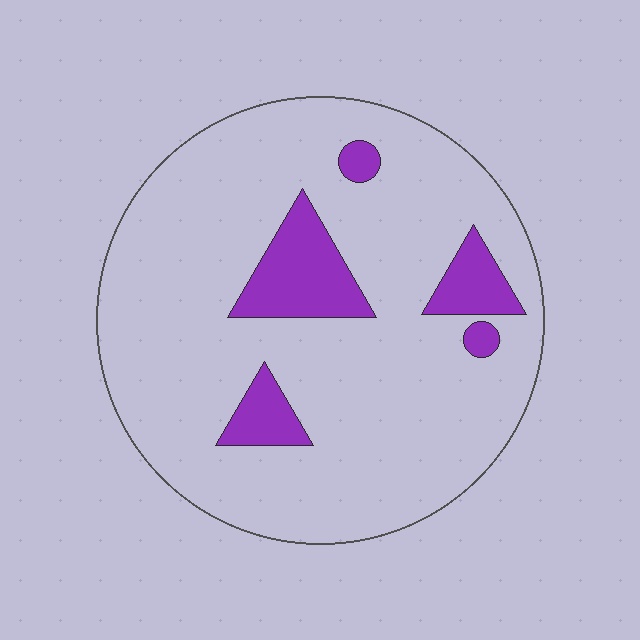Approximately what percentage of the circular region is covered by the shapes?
Approximately 15%.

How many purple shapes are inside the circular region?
5.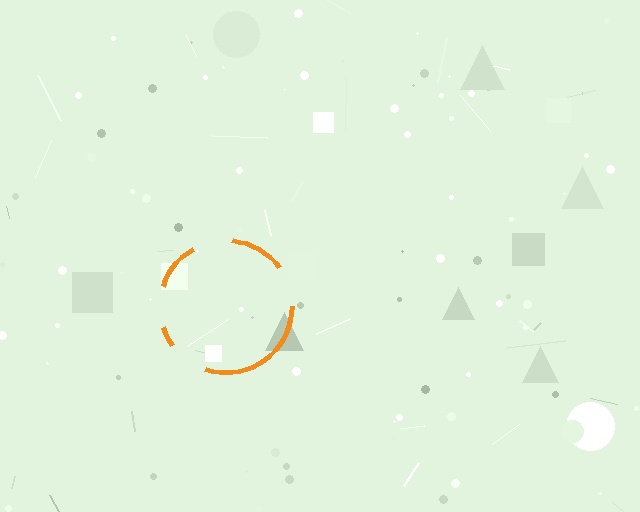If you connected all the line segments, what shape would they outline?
They would outline a circle.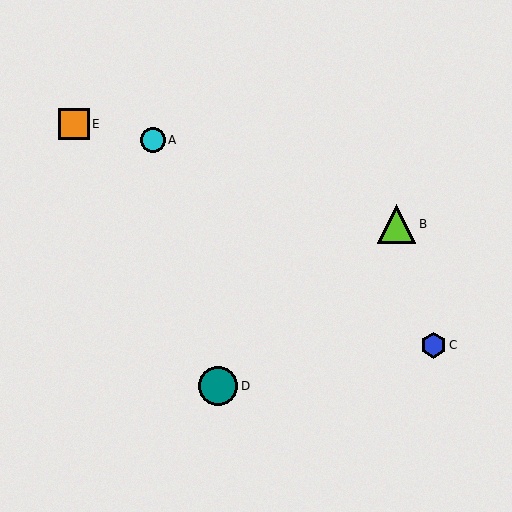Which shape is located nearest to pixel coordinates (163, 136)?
The cyan circle (labeled A) at (153, 140) is nearest to that location.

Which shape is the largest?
The teal circle (labeled D) is the largest.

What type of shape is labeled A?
Shape A is a cyan circle.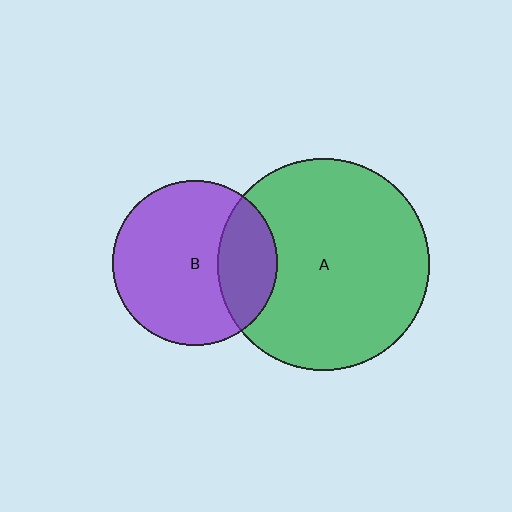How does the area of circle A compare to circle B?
Approximately 1.7 times.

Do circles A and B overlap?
Yes.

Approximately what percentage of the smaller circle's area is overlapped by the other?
Approximately 25%.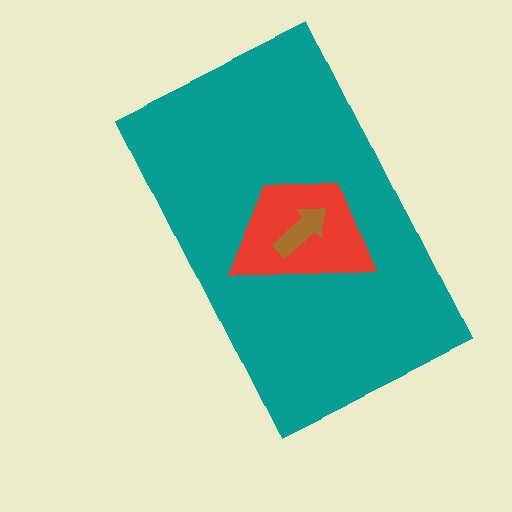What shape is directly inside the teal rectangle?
The red trapezoid.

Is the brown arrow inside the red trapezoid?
Yes.